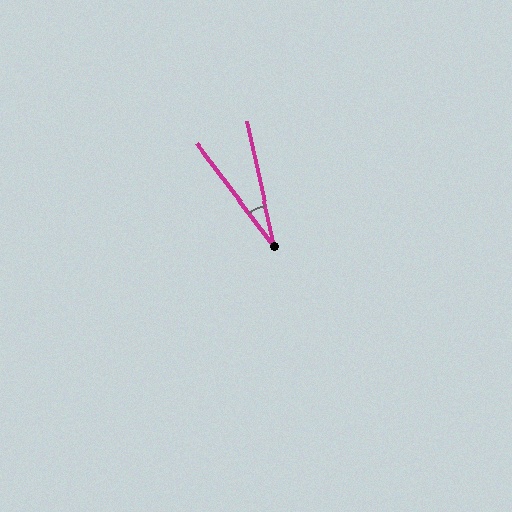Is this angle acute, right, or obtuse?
It is acute.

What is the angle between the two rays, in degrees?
Approximately 25 degrees.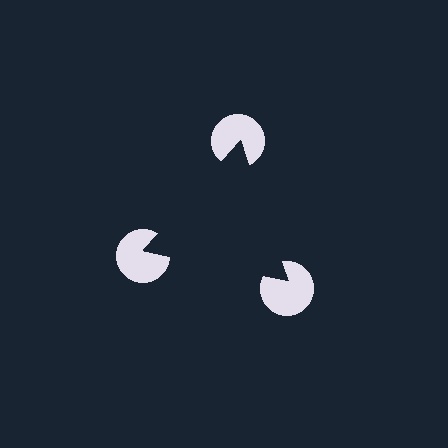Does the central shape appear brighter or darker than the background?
It typically appears slightly darker than the background, even though no actual brightness change is drawn.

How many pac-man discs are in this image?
There are 3 — one at each vertex of the illusory triangle.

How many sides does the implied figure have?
3 sides.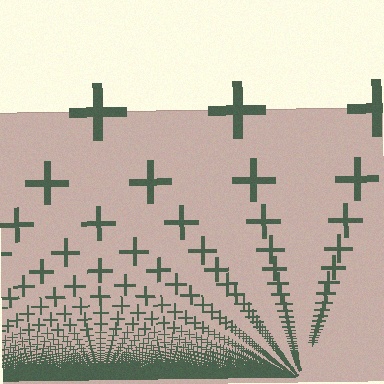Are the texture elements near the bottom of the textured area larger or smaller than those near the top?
Smaller. The gradient is inverted — elements near the bottom are smaller and denser.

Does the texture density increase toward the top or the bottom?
Density increases toward the bottom.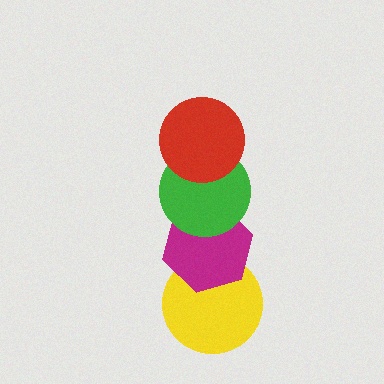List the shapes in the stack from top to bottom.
From top to bottom: the red circle, the green circle, the magenta hexagon, the yellow circle.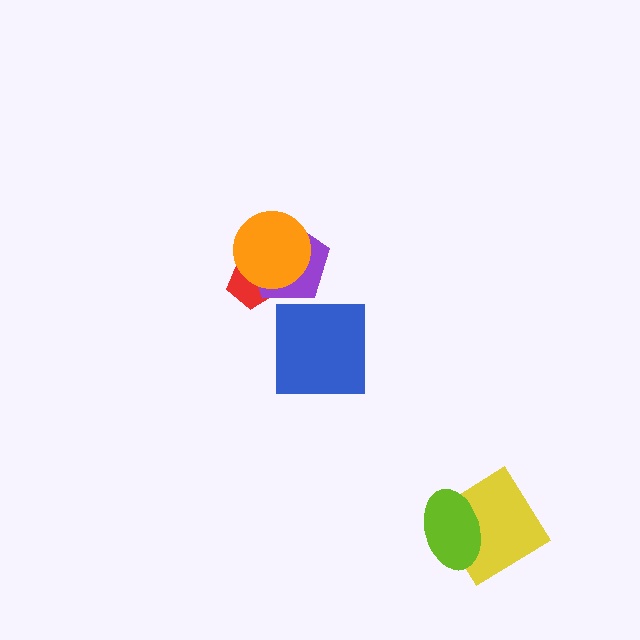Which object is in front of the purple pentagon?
The orange circle is in front of the purple pentagon.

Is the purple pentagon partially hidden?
Yes, it is partially covered by another shape.